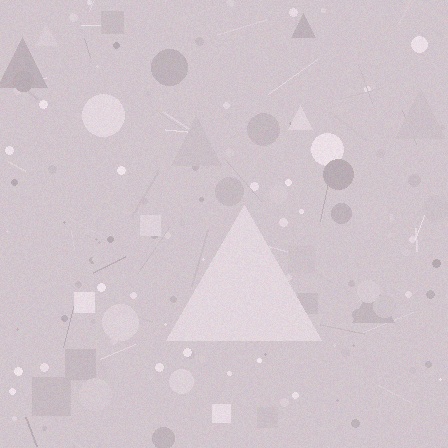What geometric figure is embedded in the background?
A triangle is embedded in the background.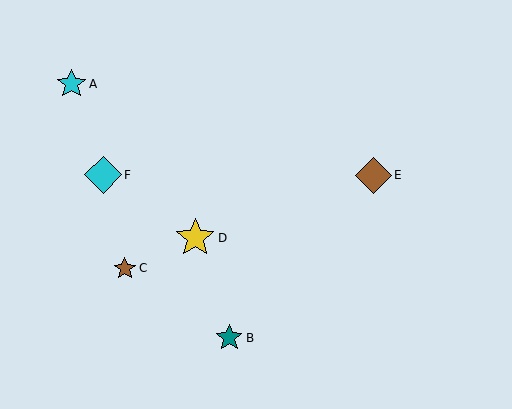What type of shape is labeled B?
Shape B is a teal star.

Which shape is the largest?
The yellow star (labeled D) is the largest.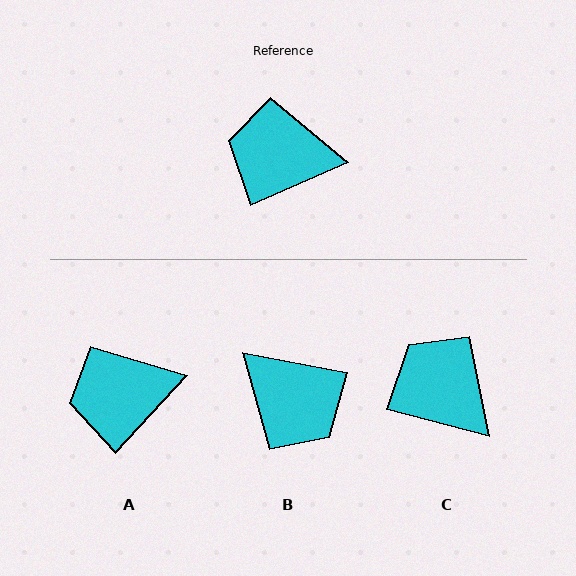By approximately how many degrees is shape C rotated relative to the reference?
Approximately 39 degrees clockwise.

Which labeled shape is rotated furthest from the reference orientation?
B, about 145 degrees away.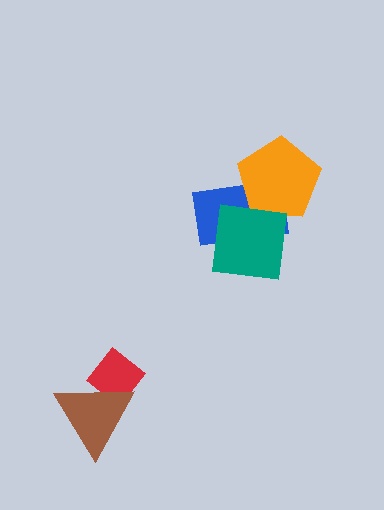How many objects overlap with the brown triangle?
1 object overlaps with the brown triangle.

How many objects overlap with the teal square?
2 objects overlap with the teal square.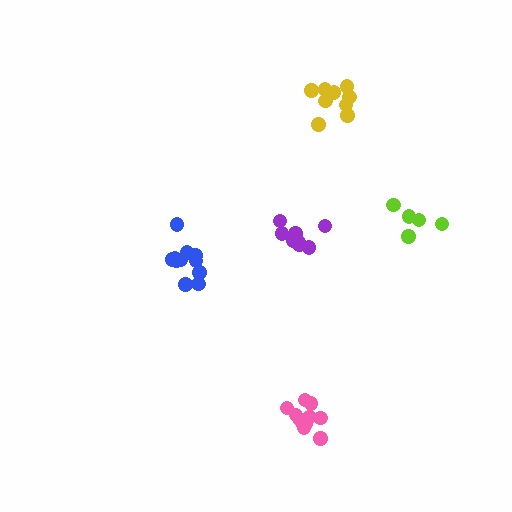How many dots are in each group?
Group 1: 8 dots, Group 2: 11 dots, Group 3: 11 dots, Group 4: 5 dots, Group 5: 9 dots (44 total).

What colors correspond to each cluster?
The clusters are colored: purple, blue, pink, lime, yellow.